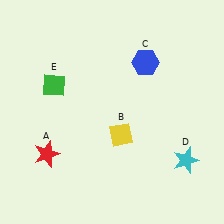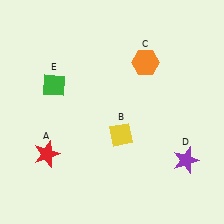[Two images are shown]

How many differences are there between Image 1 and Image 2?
There are 2 differences between the two images.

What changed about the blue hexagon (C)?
In Image 1, C is blue. In Image 2, it changed to orange.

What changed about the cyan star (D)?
In Image 1, D is cyan. In Image 2, it changed to purple.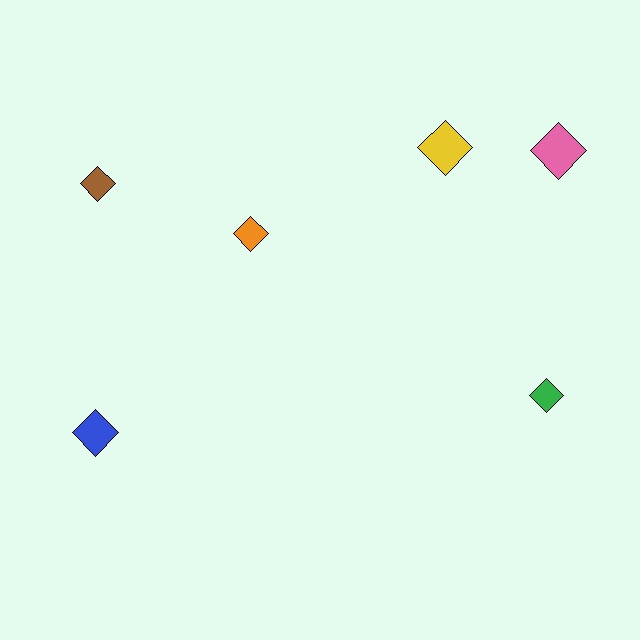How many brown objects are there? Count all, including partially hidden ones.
There is 1 brown object.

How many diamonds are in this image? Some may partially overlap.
There are 6 diamonds.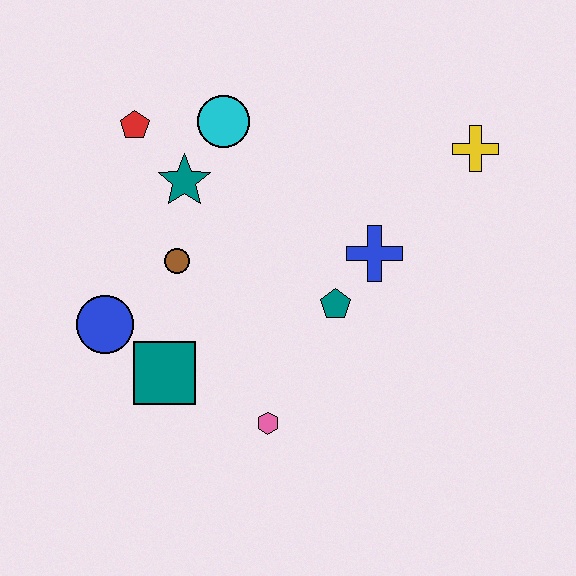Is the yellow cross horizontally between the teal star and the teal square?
No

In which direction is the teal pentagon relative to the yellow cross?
The teal pentagon is below the yellow cross.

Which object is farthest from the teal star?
The yellow cross is farthest from the teal star.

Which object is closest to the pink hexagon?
The teal square is closest to the pink hexagon.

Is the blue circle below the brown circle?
Yes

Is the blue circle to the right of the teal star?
No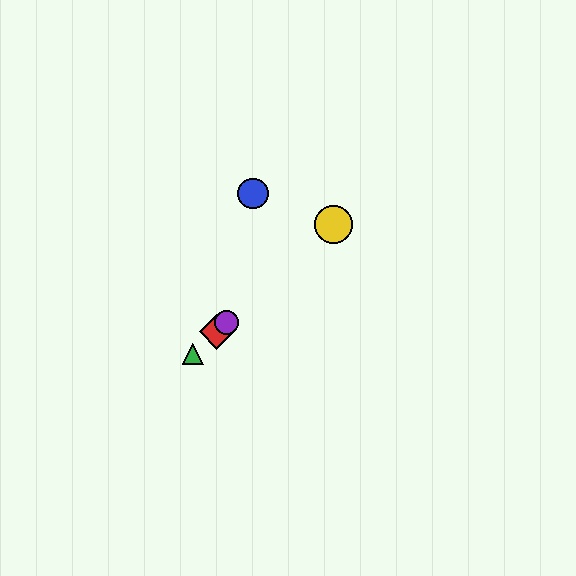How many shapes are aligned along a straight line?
4 shapes (the red diamond, the green triangle, the yellow circle, the purple circle) are aligned along a straight line.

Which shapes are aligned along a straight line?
The red diamond, the green triangle, the yellow circle, the purple circle are aligned along a straight line.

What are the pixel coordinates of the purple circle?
The purple circle is at (227, 323).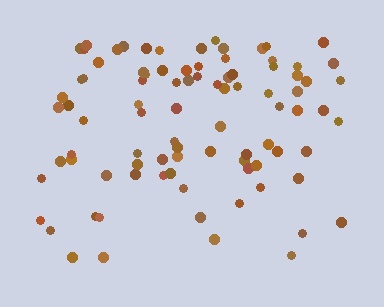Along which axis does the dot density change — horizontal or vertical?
Vertical.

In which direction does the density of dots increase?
From bottom to top, with the top side densest.